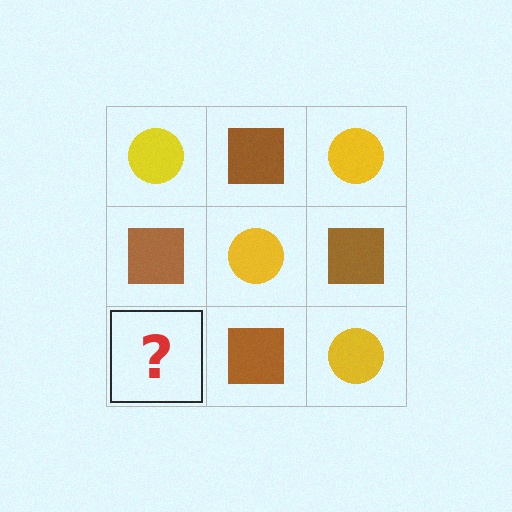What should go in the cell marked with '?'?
The missing cell should contain a yellow circle.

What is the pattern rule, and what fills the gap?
The rule is that it alternates yellow circle and brown square in a checkerboard pattern. The gap should be filled with a yellow circle.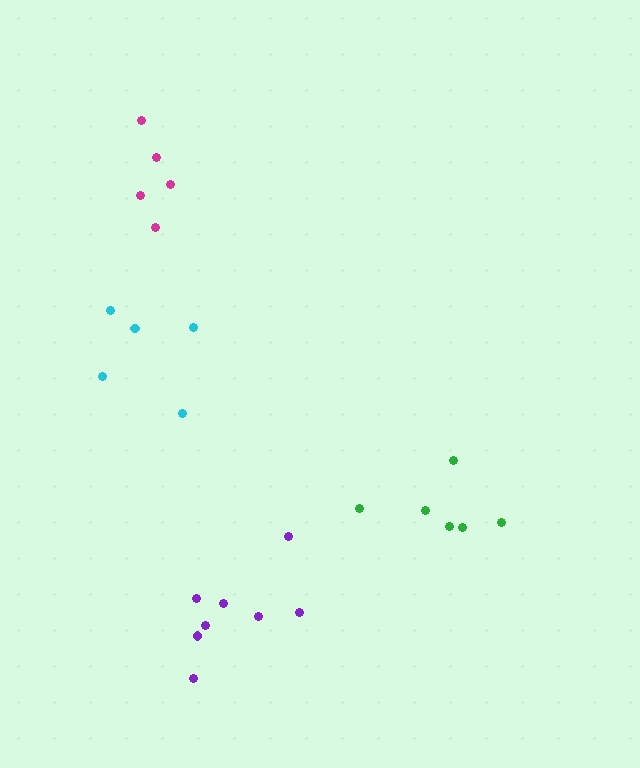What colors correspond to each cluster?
The clusters are colored: green, cyan, magenta, purple.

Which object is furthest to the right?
The green cluster is rightmost.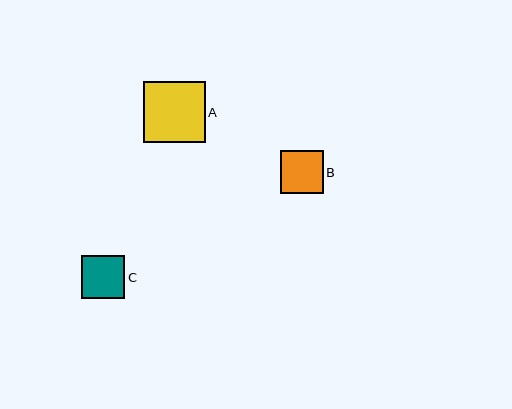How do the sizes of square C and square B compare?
Square C and square B are approximately the same size.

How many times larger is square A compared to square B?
Square A is approximately 1.4 times the size of square B.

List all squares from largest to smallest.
From largest to smallest: A, C, B.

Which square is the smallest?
Square B is the smallest with a size of approximately 43 pixels.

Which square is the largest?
Square A is the largest with a size of approximately 61 pixels.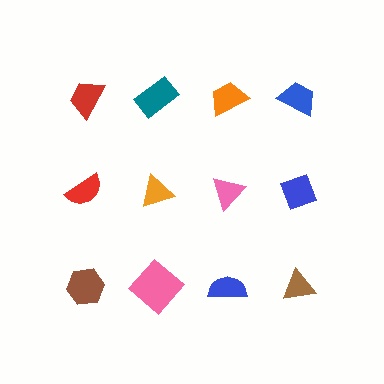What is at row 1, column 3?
An orange trapezoid.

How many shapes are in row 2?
4 shapes.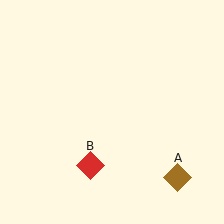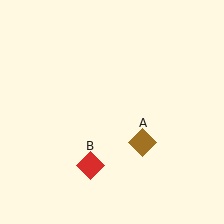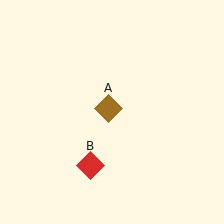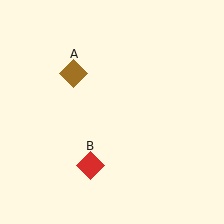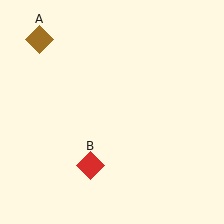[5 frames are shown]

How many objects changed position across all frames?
1 object changed position: brown diamond (object A).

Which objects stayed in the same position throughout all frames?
Red diamond (object B) remained stationary.